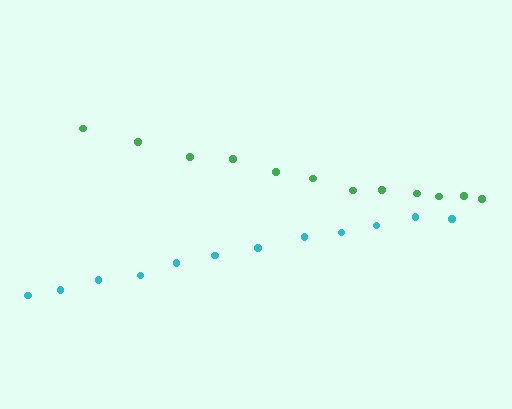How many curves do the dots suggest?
There are 2 distinct paths.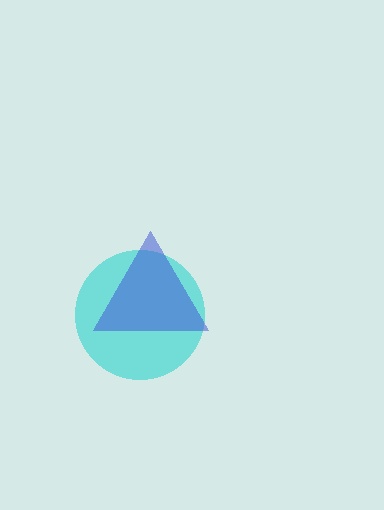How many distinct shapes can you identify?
There are 2 distinct shapes: a cyan circle, a blue triangle.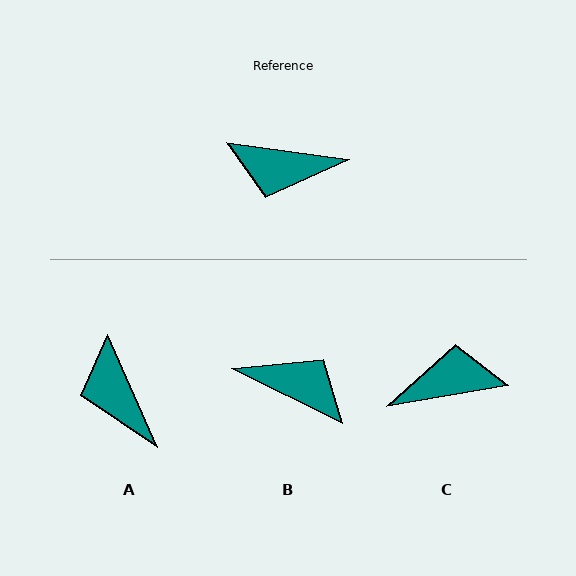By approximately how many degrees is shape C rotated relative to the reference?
Approximately 162 degrees clockwise.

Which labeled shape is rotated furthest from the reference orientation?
C, about 162 degrees away.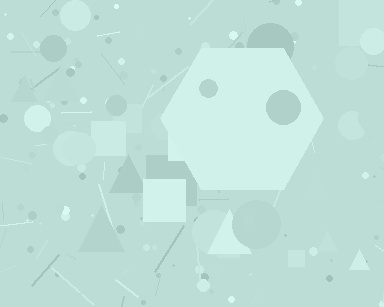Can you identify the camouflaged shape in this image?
The camouflaged shape is a hexagon.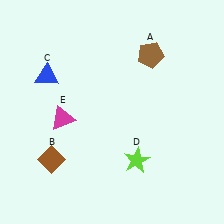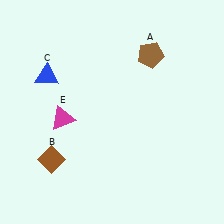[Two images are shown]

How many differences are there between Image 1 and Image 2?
There is 1 difference between the two images.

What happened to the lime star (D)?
The lime star (D) was removed in Image 2. It was in the bottom-right area of Image 1.